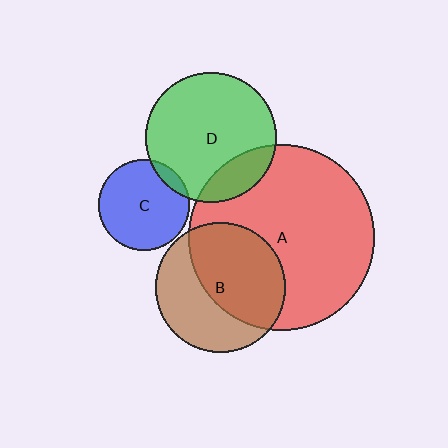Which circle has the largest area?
Circle A (red).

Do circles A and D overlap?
Yes.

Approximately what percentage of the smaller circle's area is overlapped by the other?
Approximately 20%.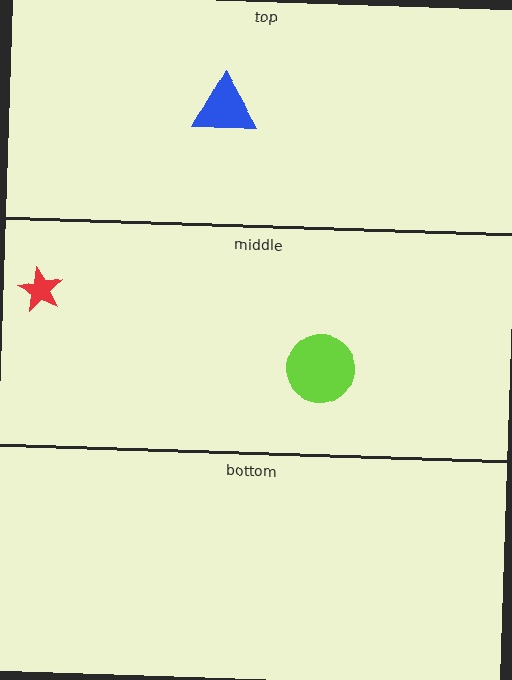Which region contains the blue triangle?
The top region.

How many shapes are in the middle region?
2.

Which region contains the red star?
The middle region.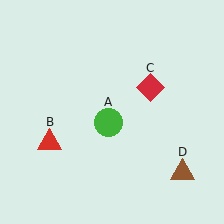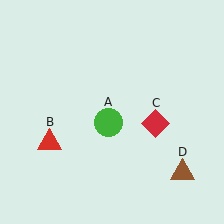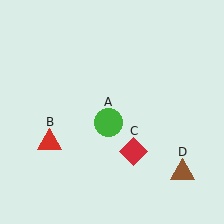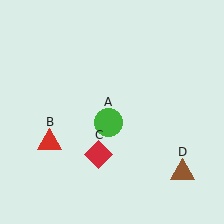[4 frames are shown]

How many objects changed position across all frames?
1 object changed position: red diamond (object C).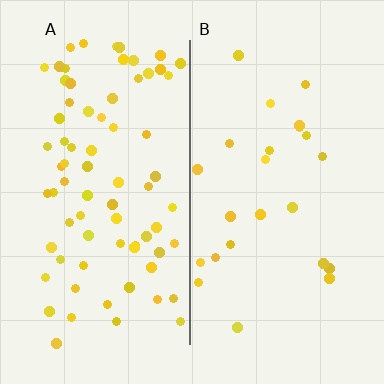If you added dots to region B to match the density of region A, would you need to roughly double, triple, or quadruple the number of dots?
Approximately triple.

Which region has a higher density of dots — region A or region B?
A (the left).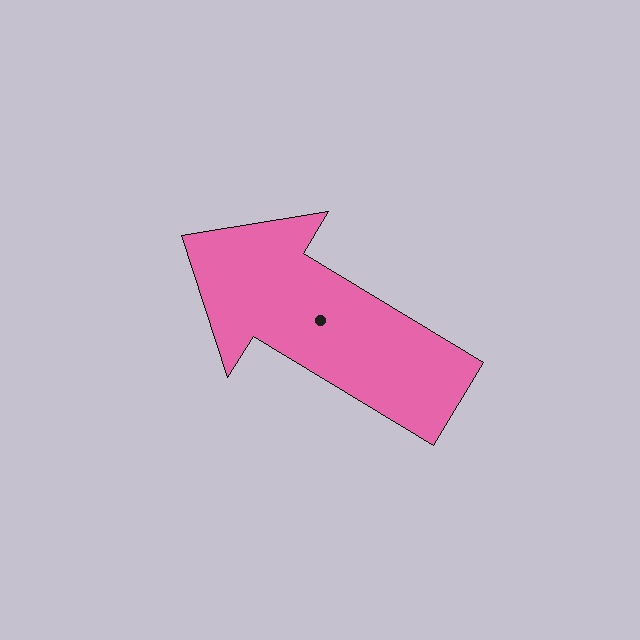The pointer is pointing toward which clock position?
Roughly 10 o'clock.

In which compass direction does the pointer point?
Northwest.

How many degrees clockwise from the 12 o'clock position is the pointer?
Approximately 301 degrees.